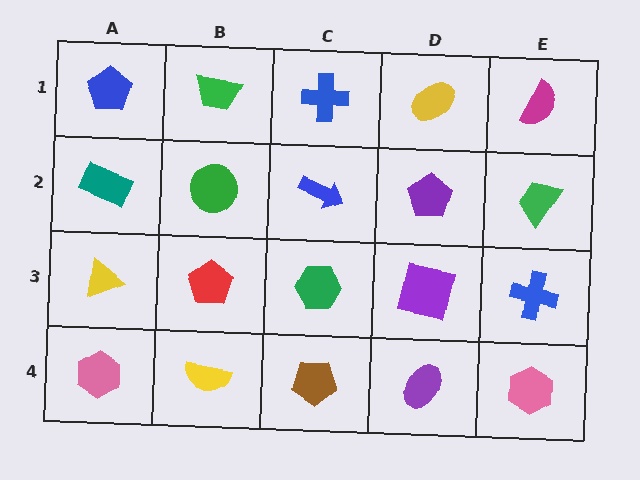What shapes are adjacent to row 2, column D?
A yellow ellipse (row 1, column D), a purple square (row 3, column D), a blue arrow (row 2, column C), a green trapezoid (row 2, column E).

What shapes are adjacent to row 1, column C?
A blue arrow (row 2, column C), a green trapezoid (row 1, column B), a yellow ellipse (row 1, column D).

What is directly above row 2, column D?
A yellow ellipse.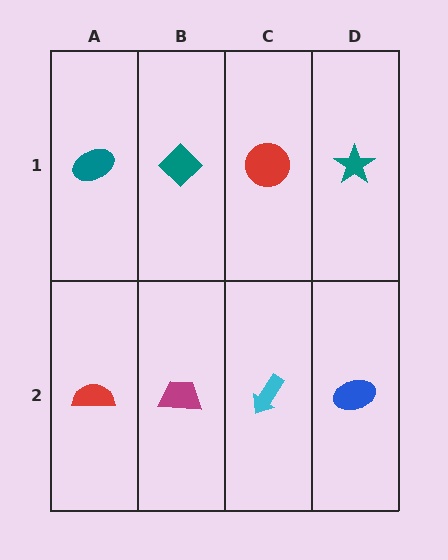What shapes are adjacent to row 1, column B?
A magenta trapezoid (row 2, column B), a teal ellipse (row 1, column A), a red circle (row 1, column C).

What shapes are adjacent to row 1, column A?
A red semicircle (row 2, column A), a teal diamond (row 1, column B).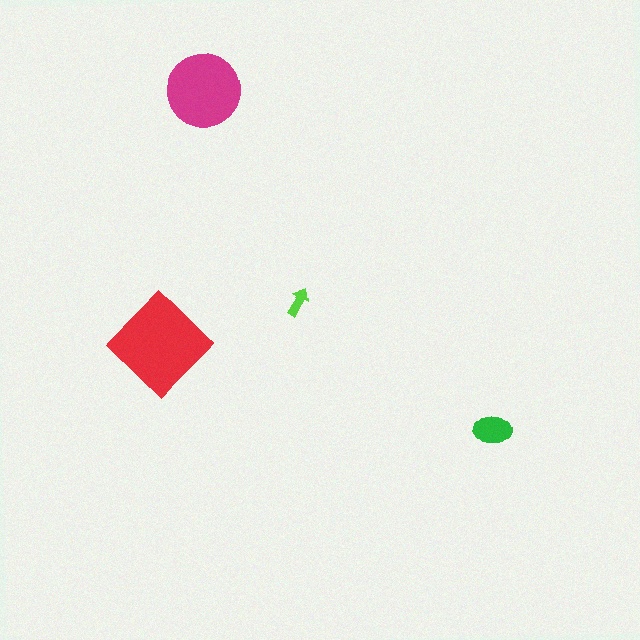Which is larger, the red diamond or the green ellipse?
The red diamond.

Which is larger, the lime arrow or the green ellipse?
The green ellipse.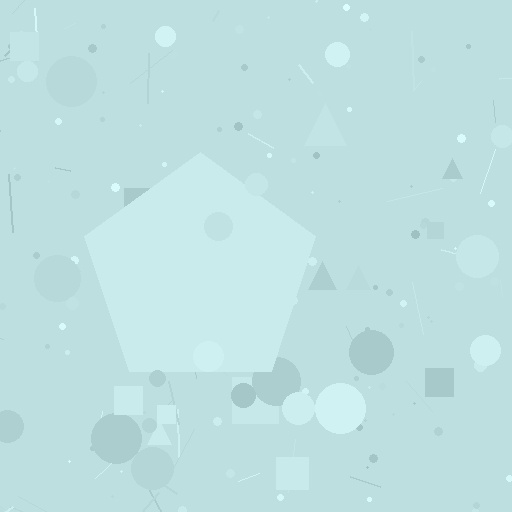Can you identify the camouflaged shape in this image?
The camouflaged shape is a pentagon.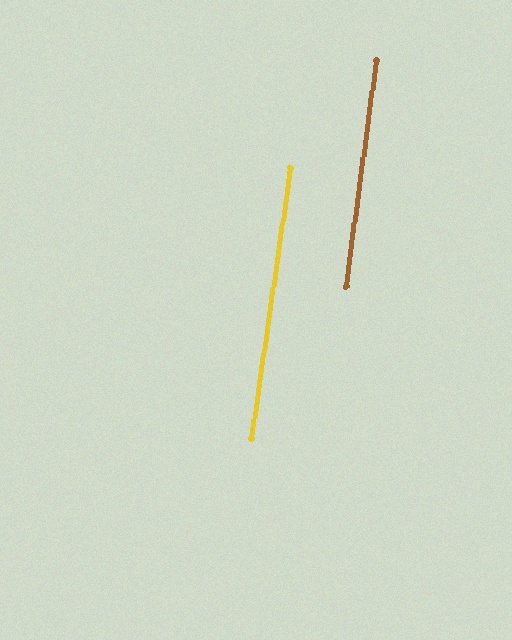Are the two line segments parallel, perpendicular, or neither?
Parallel — their directions differ by only 0.6°.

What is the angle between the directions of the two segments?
Approximately 1 degree.